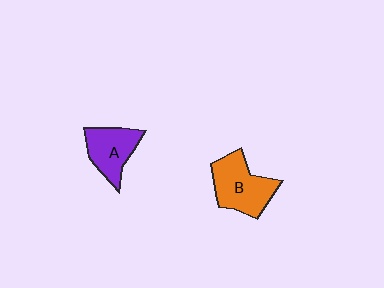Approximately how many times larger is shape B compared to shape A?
Approximately 1.3 times.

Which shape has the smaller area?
Shape A (purple).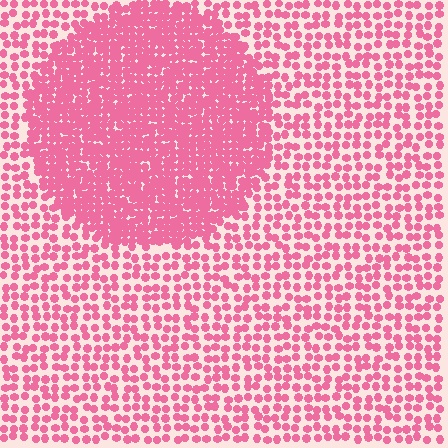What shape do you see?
I see a circle.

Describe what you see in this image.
The image contains small pink elements arranged at two different densities. A circle-shaped region is visible where the elements are more densely packed than the surrounding area.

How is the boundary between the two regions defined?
The boundary is defined by a change in element density (approximately 2.2x ratio). All elements are the same color, size, and shape.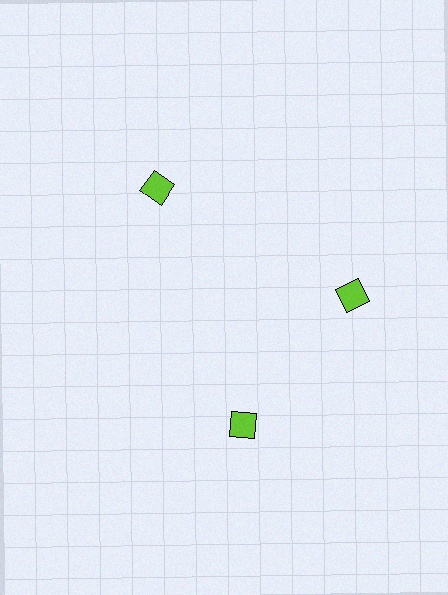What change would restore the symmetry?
The symmetry would be restored by rotating it back into even spacing with its neighbors so that all 3 squares sit at equal angles and equal distance from the center.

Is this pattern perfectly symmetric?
No. The 3 lime squares are arranged in a ring, but one element near the 7 o'clock position is rotated out of alignment along the ring, breaking the 3-fold rotational symmetry.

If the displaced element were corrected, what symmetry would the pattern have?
It would have 3-fold rotational symmetry — the pattern would map onto itself every 120 degrees.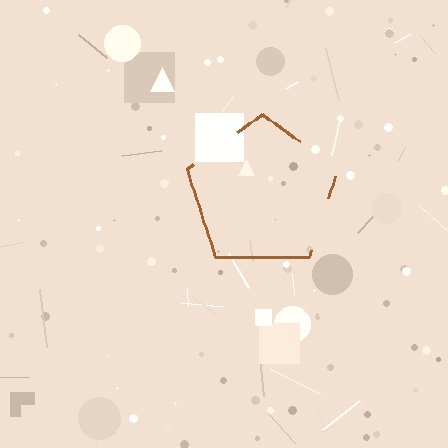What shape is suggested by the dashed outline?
The dashed outline suggests a pentagon.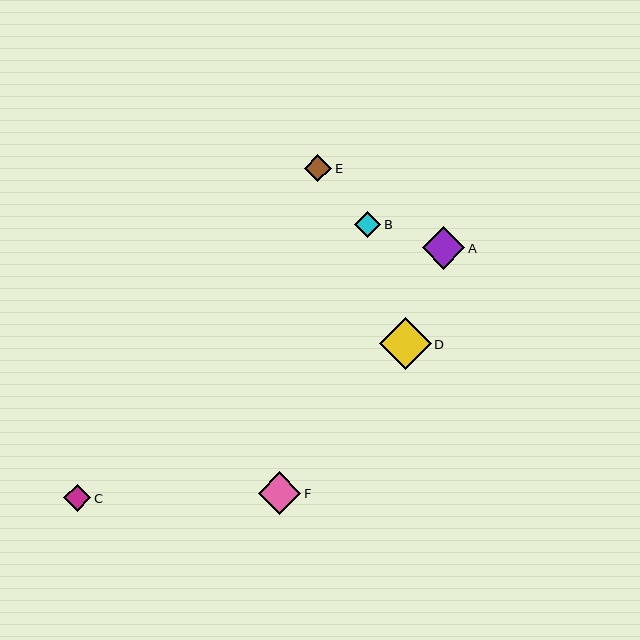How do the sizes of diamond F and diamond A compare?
Diamond F and diamond A are approximately the same size.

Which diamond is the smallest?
Diamond B is the smallest with a size of approximately 26 pixels.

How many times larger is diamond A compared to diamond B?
Diamond A is approximately 1.6 times the size of diamond B.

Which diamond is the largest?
Diamond D is the largest with a size of approximately 52 pixels.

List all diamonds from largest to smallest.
From largest to smallest: D, F, A, E, C, B.